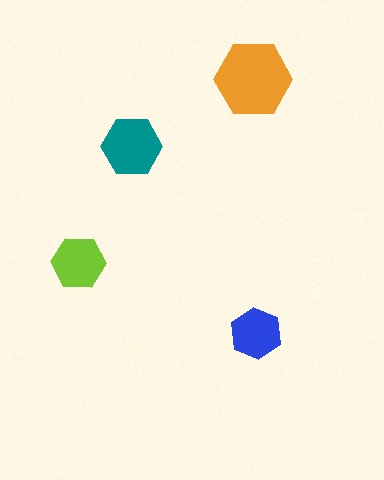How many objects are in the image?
There are 4 objects in the image.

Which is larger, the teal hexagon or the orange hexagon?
The orange one.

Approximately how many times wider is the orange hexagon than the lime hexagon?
About 1.5 times wider.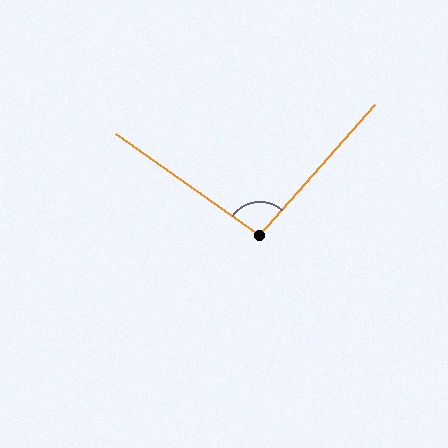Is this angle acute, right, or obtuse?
It is obtuse.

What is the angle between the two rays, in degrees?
Approximately 96 degrees.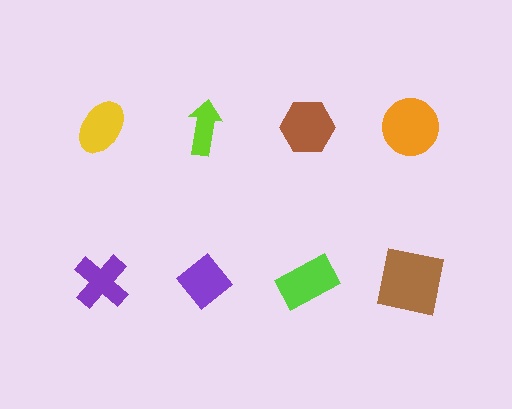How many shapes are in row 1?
4 shapes.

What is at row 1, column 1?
A yellow ellipse.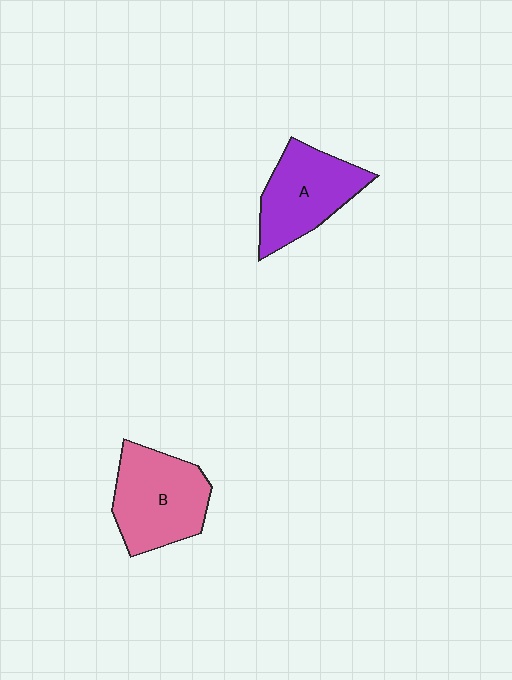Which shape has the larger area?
Shape B (pink).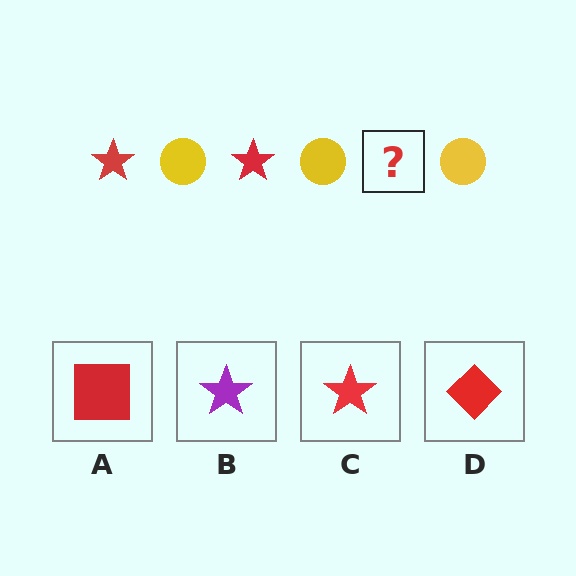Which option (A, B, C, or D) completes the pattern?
C.